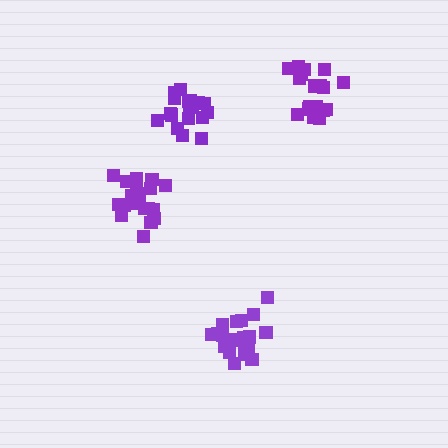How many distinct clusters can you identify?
There are 4 distinct clusters.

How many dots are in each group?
Group 1: 21 dots, Group 2: 20 dots, Group 3: 18 dots, Group 4: 19 dots (78 total).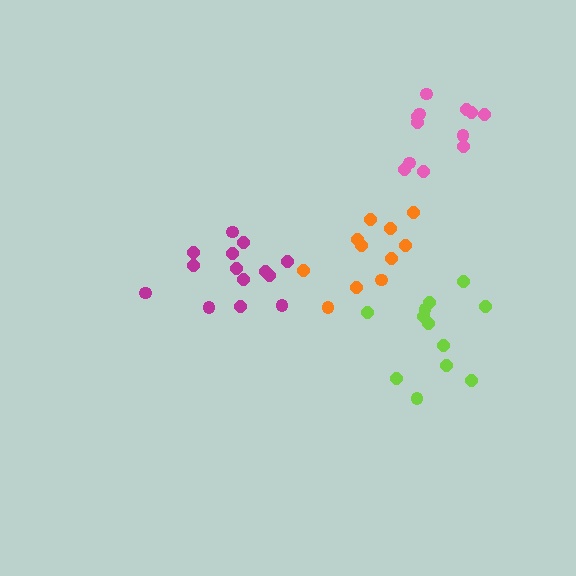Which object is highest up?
The pink cluster is topmost.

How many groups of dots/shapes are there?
There are 4 groups.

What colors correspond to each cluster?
The clusters are colored: magenta, lime, pink, orange.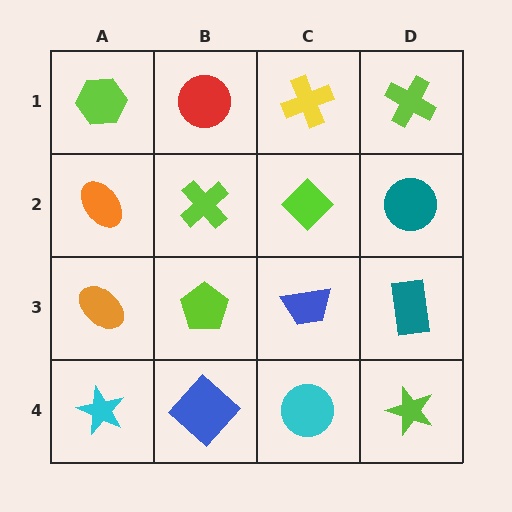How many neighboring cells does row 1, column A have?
2.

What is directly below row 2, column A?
An orange ellipse.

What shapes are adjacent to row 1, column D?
A teal circle (row 2, column D), a yellow cross (row 1, column C).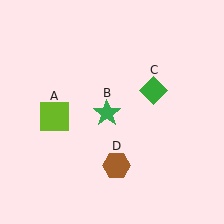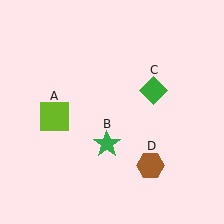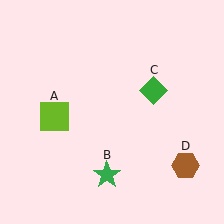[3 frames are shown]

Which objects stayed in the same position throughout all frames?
Lime square (object A) and green diamond (object C) remained stationary.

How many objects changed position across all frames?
2 objects changed position: green star (object B), brown hexagon (object D).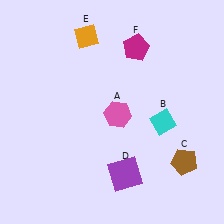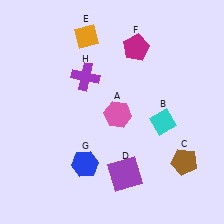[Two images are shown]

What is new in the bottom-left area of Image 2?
A blue hexagon (G) was added in the bottom-left area of Image 2.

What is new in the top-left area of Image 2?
A purple cross (H) was added in the top-left area of Image 2.